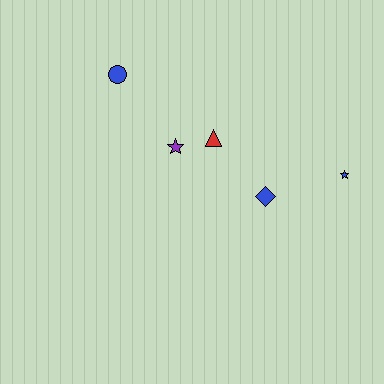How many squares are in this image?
There are no squares.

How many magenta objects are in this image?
There are no magenta objects.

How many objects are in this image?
There are 5 objects.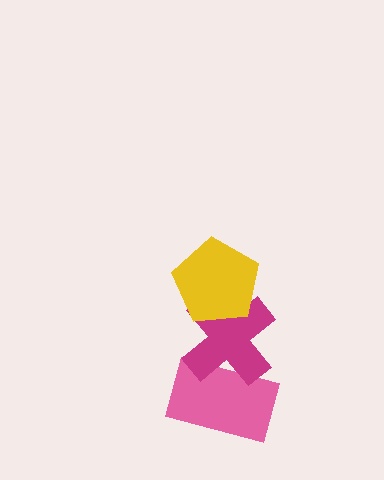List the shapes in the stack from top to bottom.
From top to bottom: the yellow pentagon, the magenta cross, the pink rectangle.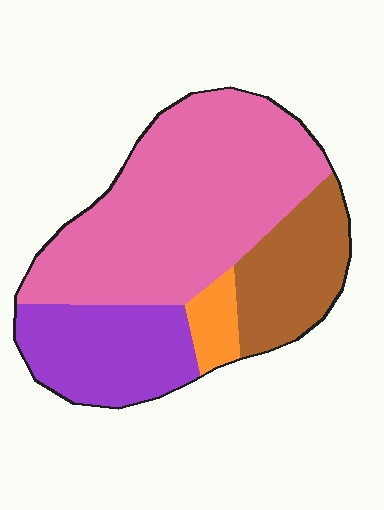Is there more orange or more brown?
Brown.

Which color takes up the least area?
Orange, at roughly 5%.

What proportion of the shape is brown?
Brown takes up less than a quarter of the shape.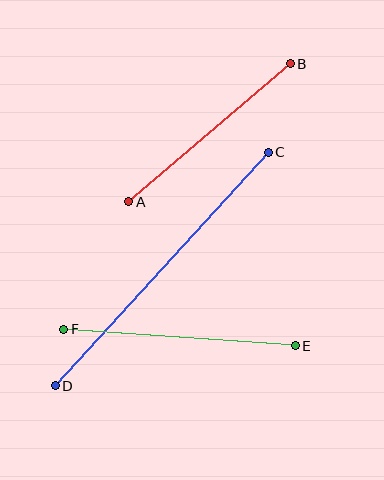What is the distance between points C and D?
The distance is approximately 316 pixels.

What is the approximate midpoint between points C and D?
The midpoint is at approximately (162, 269) pixels.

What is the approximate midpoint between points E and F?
The midpoint is at approximately (179, 337) pixels.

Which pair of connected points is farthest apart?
Points C and D are farthest apart.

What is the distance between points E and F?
The distance is approximately 232 pixels.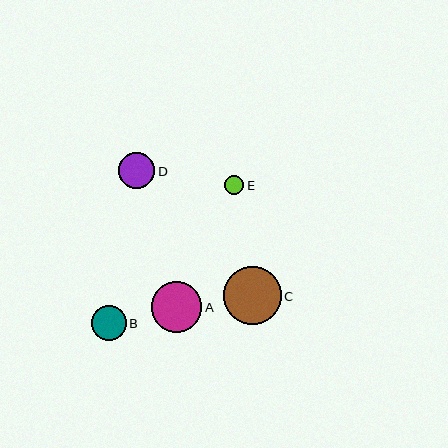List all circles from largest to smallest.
From largest to smallest: C, A, D, B, E.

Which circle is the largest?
Circle C is the largest with a size of approximately 58 pixels.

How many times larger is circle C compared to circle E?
Circle C is approximately 3.1 times the size of circle E.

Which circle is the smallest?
Circle E is the smallest with a size of approximately 19 pixels.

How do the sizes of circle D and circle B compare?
Circle D and circle B are approximately the same size.